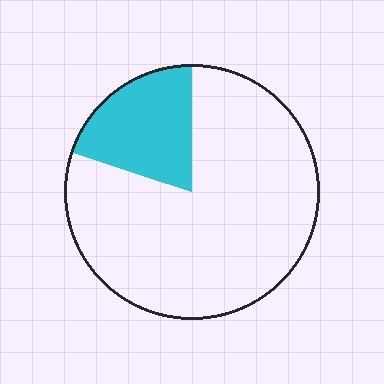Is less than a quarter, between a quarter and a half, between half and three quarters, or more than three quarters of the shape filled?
Less than a quarter.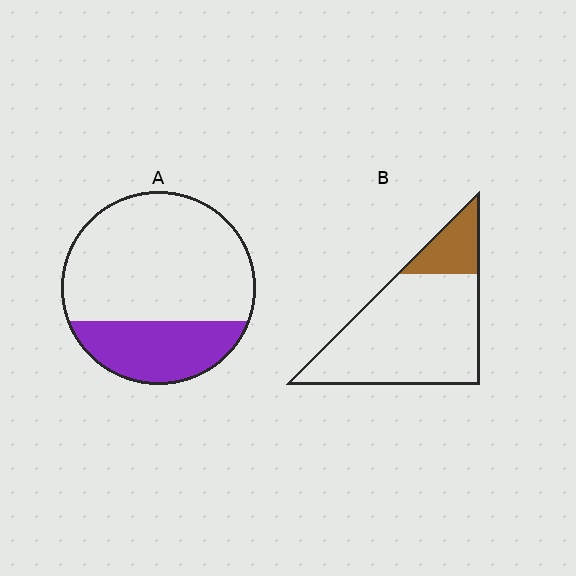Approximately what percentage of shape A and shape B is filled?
A is approximately 30% and B is approximately 20%.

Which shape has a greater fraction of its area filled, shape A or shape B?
Shape A.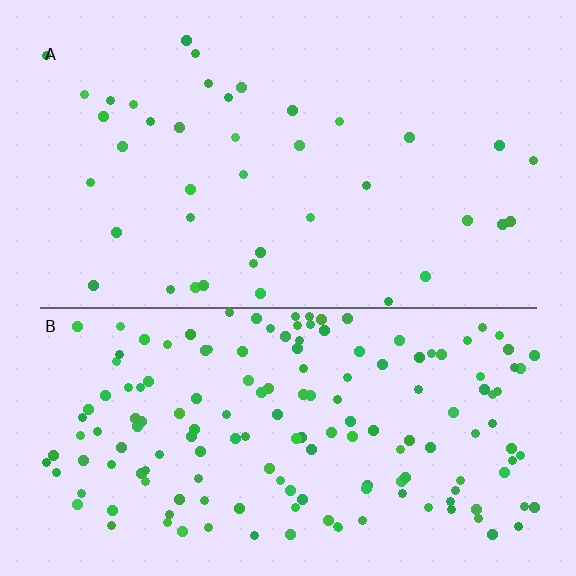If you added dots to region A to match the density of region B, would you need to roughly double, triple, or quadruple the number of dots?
Approximately quadruple.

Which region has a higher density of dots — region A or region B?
B (the bottom).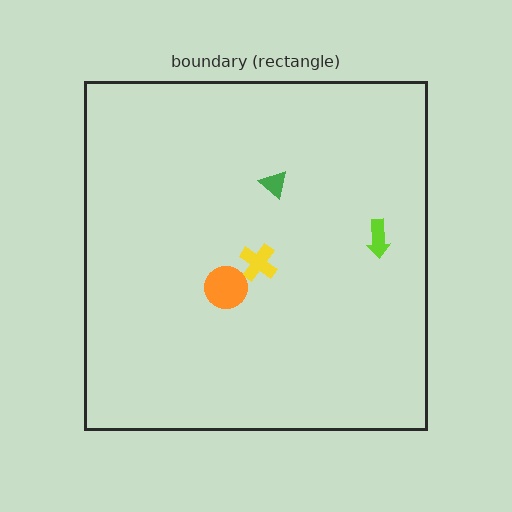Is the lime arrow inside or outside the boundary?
Inside.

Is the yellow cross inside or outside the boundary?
Inside.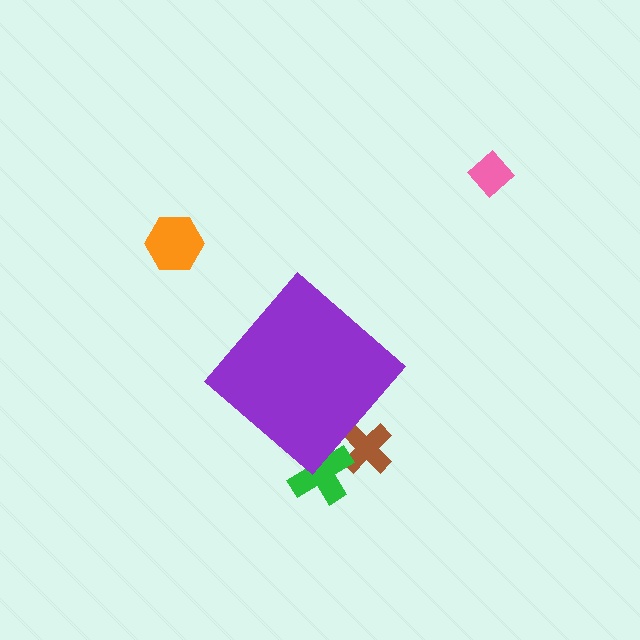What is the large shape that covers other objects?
A purple diamond.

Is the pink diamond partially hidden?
No, the pink diamond is fully visible.